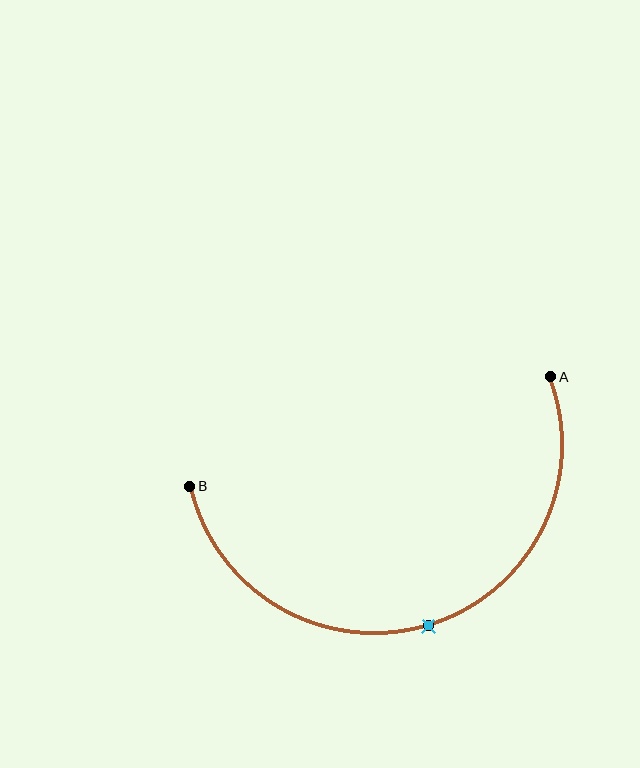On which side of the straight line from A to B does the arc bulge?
The arc bulges below the straight line connecting A and B.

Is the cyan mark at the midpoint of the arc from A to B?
Yes. The cyan mark lies on the arc at equal arc-length from both A and B — it is the arc midpoint.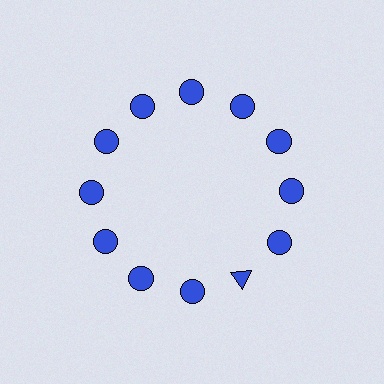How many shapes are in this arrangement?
There are 12 shapes arranged in a ring pattern.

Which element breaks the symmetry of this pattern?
The blue triangle at roughly the 5 o'clock position breaks the symmetry. All other shapes are blue circles.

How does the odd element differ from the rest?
It has a different shape: triangle instead of circle.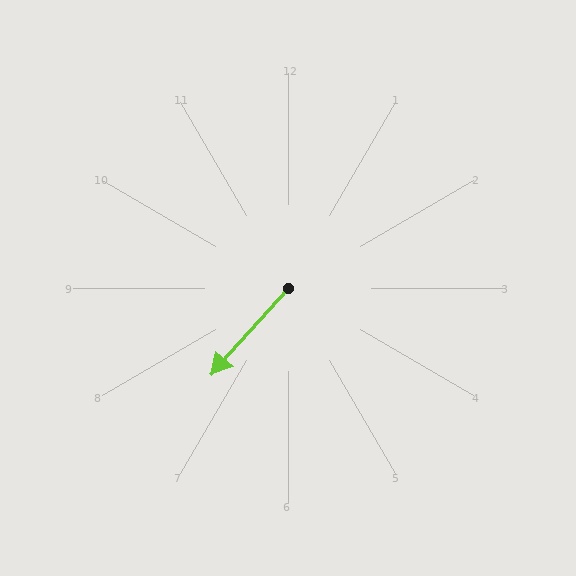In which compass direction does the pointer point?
Southwest.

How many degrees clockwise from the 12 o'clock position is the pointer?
Approximately 222 degrees.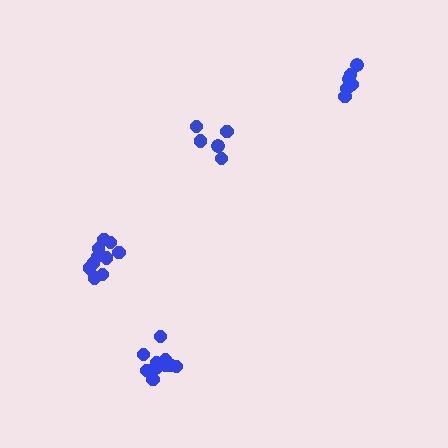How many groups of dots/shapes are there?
There are 4 groups.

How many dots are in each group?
Group 1: 11 dots, Group 2: 7 dots, Group 3: 10 dots, Group 4: 5 dots (33 total).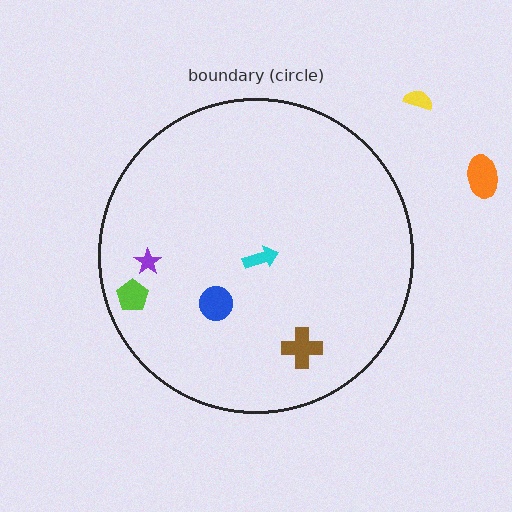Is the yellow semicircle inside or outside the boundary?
Outside.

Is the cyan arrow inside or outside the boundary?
Inside.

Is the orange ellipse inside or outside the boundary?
Outside.